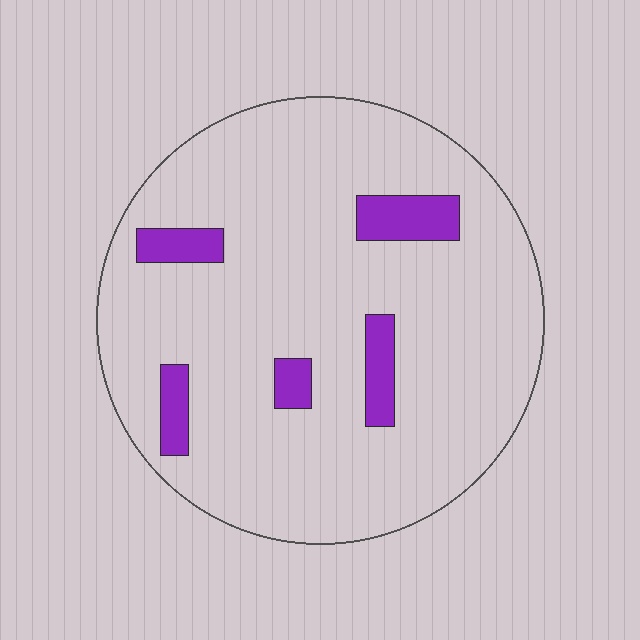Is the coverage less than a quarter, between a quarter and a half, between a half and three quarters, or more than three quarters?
Less than a quarter.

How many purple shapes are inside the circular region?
5.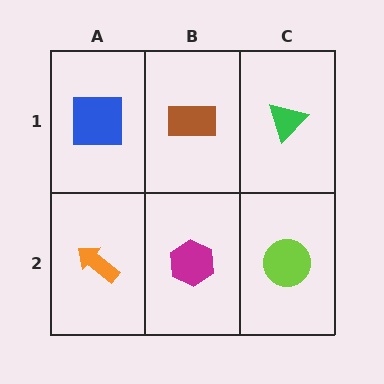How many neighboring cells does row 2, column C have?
2.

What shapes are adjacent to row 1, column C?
A lime circle (row 2, column C), a brown rectangle (row 1, column B).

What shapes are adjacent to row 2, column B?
A brown rectangle (row 1, column B), an orange arrow (row 2, column A), a lime circle (row 2, column C).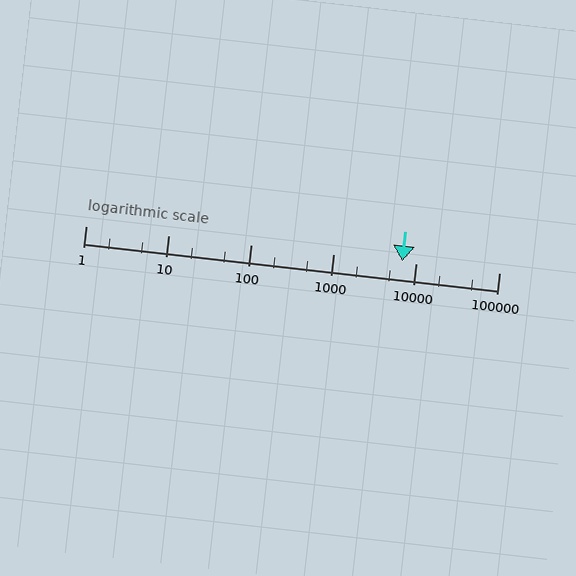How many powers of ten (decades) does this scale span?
The scale spans 5 decades, from 1 to 100000.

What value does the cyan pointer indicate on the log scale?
The pointer indicates approximately 6700.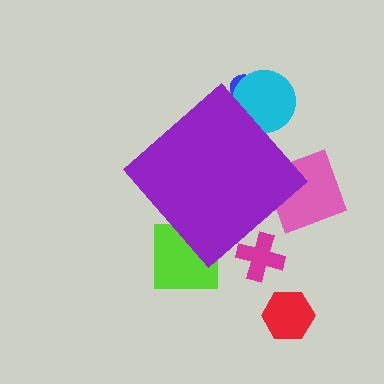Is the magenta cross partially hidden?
Yes, the magenta cross is partially hidden behind the purple diamond.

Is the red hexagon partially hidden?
No, the red hexagon is fully visible.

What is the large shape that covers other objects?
A purple diamond.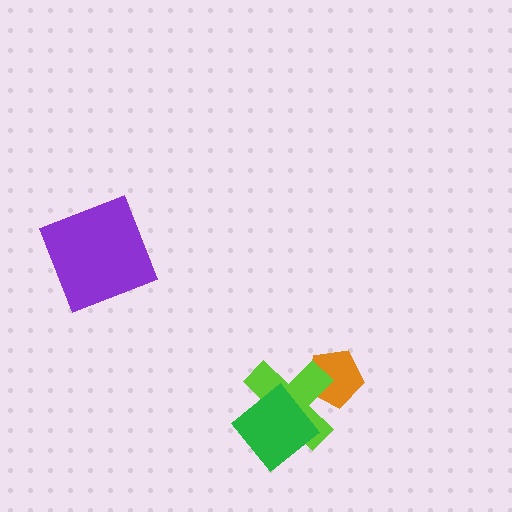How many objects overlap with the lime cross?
2 objects overlap with the lime cross.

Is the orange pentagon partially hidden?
Yes, it is partially covered by another shape.